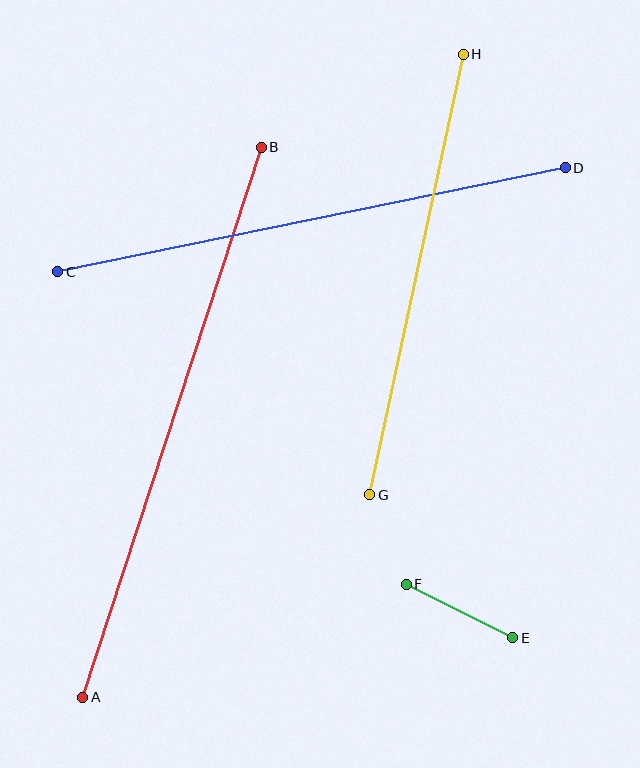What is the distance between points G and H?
The distance is approximately 450 pixels.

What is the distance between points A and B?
The distance is approximately 578 pixels.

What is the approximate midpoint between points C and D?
The midpoint is at approximately (311, 220) pixels.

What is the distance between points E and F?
The distance is approximately 119 pixels.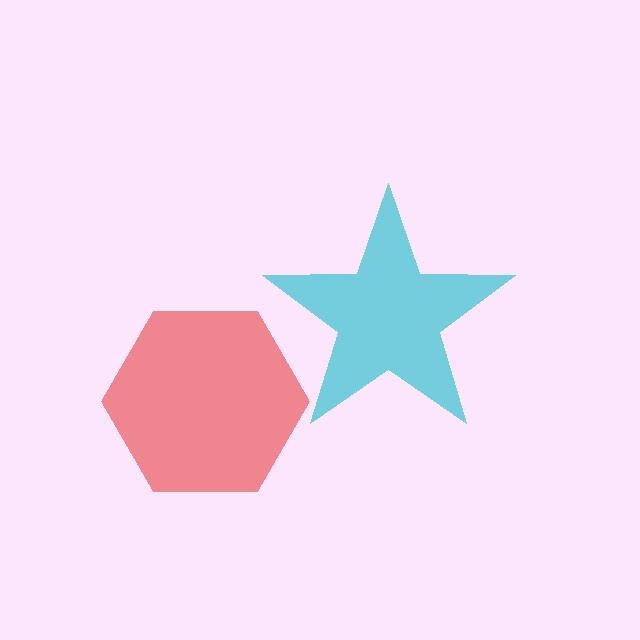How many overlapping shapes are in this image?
There are 2 overlapping shapes in the image.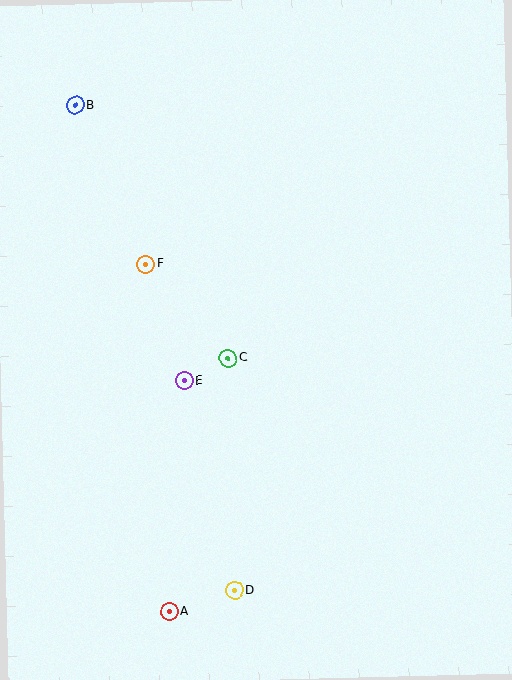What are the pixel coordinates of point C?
Point C is at (228, 358).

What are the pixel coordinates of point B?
Point B is at (75, 105).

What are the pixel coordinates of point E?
Point E is at (184, 380).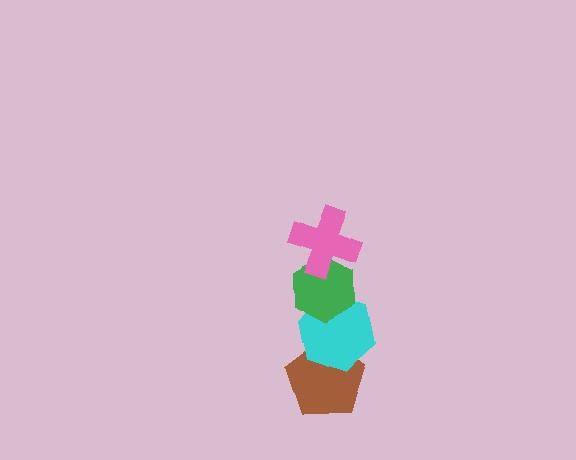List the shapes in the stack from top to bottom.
From top to bottom: the pink cross, the green hexagon, the cyan hexagon, the brown pentagon.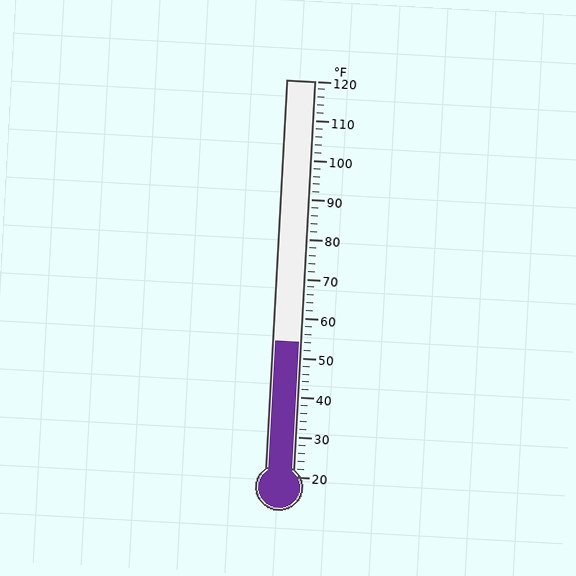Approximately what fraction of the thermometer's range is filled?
The thermometer is filled to approximately 35% of its range.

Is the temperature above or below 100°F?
The temperature is below 100°F.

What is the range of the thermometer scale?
The thermometer scale ranges from 20°F to 120°F.